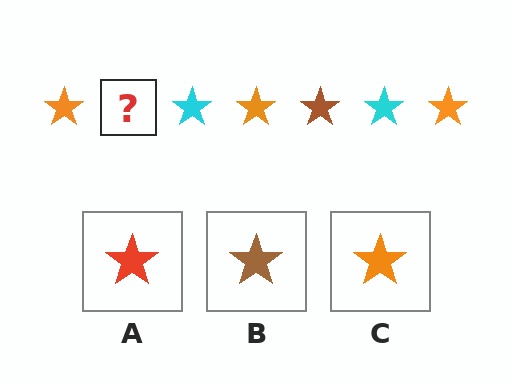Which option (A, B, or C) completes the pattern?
B.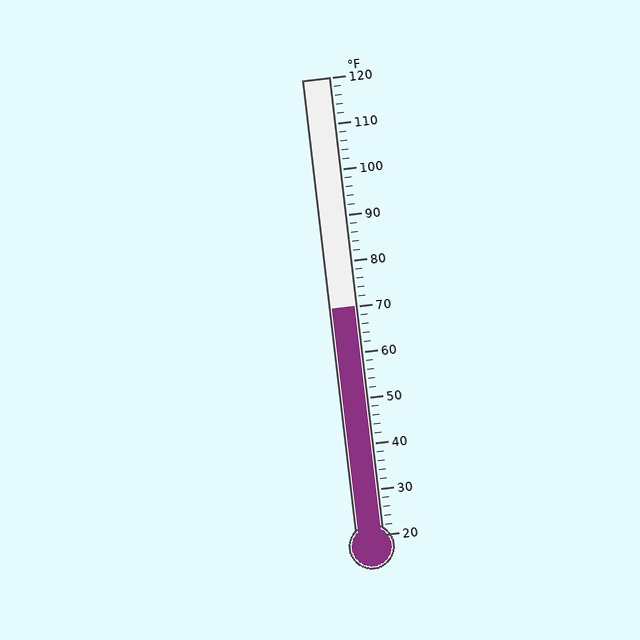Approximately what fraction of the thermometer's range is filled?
The thermometer is filled to approximately 50% of its range.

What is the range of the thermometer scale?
The thermometer scale ranges from 20°F to 120°F.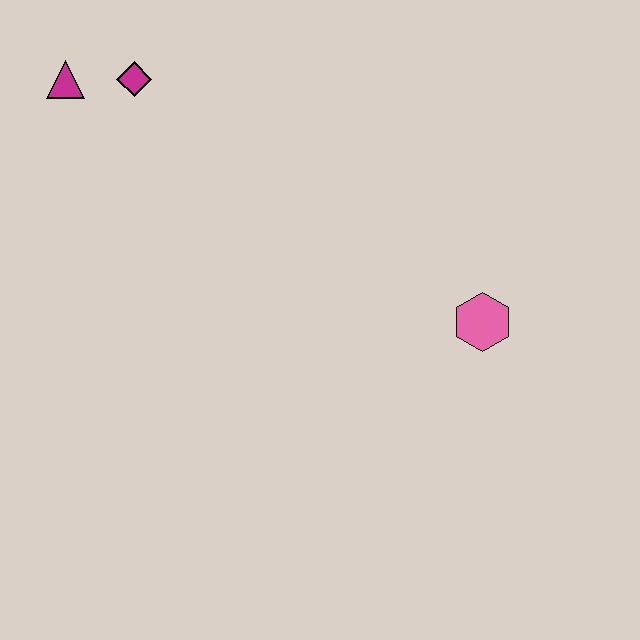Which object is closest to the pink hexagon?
The magenta diamond is closest to the pink hexagon.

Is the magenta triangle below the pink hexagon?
No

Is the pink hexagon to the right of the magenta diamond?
Yes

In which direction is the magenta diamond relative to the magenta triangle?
The magenta diamond is to the right of the magenta triangle.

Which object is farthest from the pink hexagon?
The magenta triangle is farthest from the pink hexagon.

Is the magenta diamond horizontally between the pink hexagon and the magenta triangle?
Yes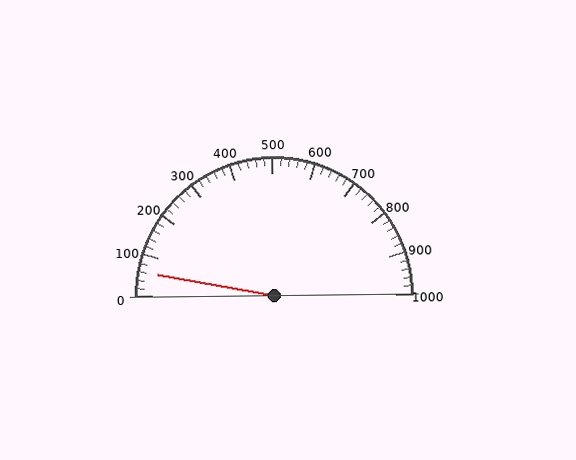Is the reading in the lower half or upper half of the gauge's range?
The reading is in the lower half of the range (0 to 1000).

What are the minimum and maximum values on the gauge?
The gauge ranges from 0 to 1000.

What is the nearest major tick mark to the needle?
The nearest major tick mark is 100.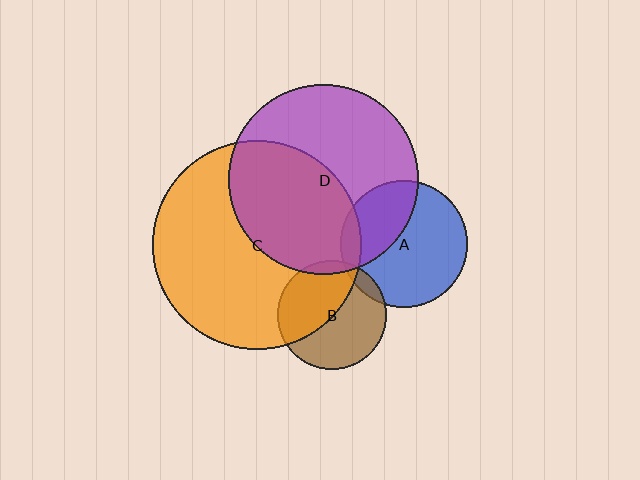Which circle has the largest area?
Circle C (orange).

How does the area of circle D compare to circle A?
Approximately 2.2 times.